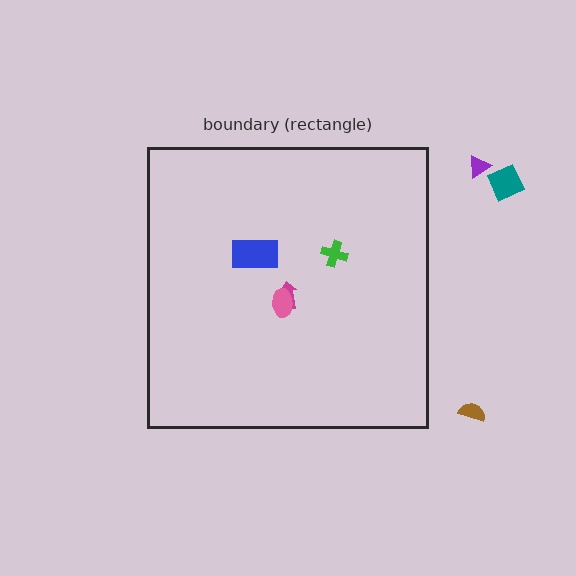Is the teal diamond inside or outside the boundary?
Outside.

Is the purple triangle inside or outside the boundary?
Outside.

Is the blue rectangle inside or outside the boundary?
Inside.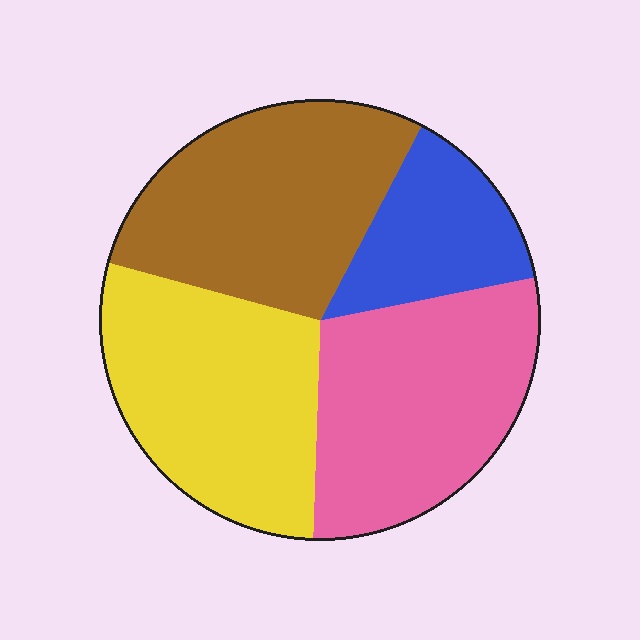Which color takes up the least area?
Blue, at roughly 15%.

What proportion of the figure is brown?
Brown takes up about one quarter (1/4) of the figure.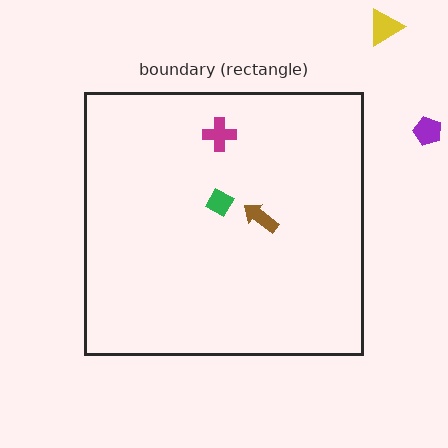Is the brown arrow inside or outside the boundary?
Inside.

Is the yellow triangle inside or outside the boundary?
Outside.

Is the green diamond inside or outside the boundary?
Inside.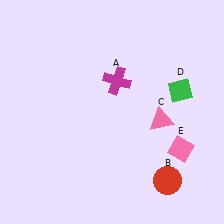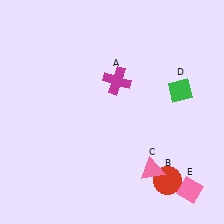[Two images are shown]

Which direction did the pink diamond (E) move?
The pink diamond (E) moved down.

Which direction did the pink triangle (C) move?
The pink triangle (C) moved down.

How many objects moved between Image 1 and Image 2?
2 objects moved between the two images.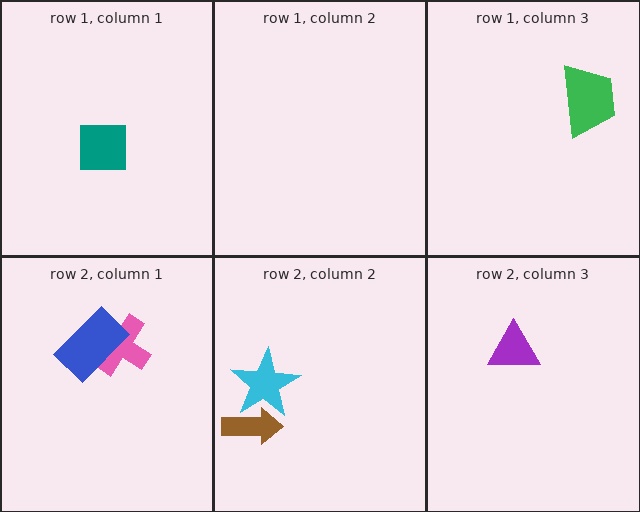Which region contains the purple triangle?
The row 2, column 3 region.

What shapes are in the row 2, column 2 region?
The brown arrow, the cyan star.